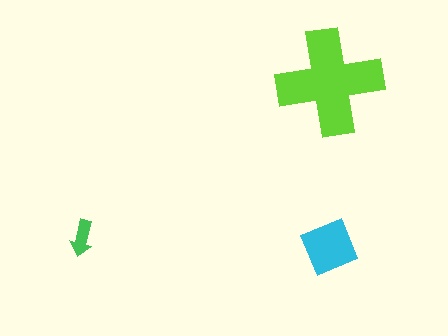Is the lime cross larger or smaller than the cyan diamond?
Larger.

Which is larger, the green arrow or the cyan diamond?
The cyan diamond.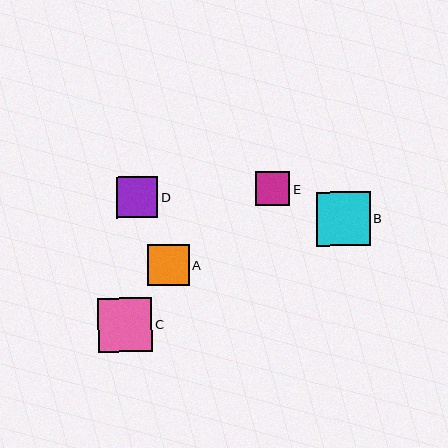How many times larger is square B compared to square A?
Square B is approximately 1.3 times the size of square A.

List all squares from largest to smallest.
From largest to smallest: C, B, A, D, E.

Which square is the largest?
Square C is the largest with a size of approximately 54 pixels.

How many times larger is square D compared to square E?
Square D is approximately 1.2 times the size of square E.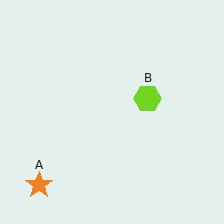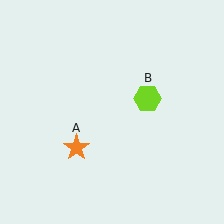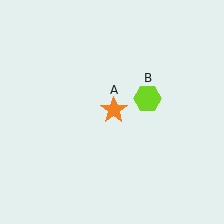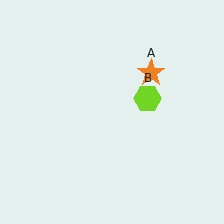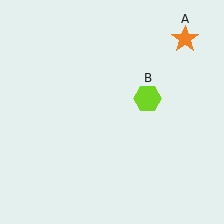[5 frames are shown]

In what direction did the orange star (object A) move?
The orange star (object A) moved up and to the right.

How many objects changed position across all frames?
1 object changed position: orange star (object A).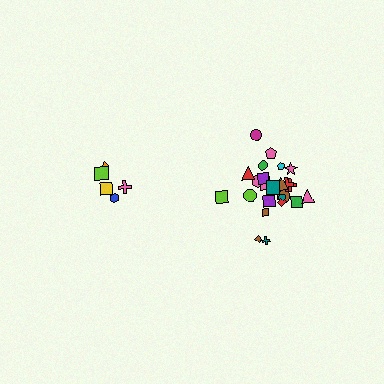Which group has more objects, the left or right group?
The right group.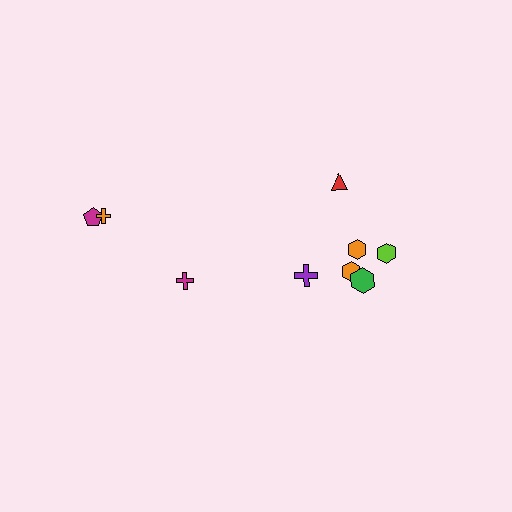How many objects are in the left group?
There are 3 objects.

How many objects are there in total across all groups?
There are 9 objects.